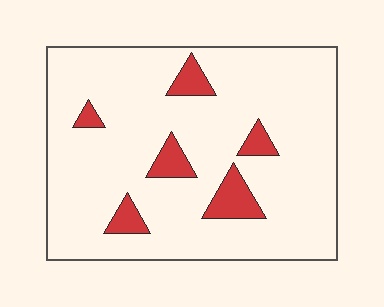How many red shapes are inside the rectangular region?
6.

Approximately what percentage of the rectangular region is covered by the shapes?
Approximately 10%.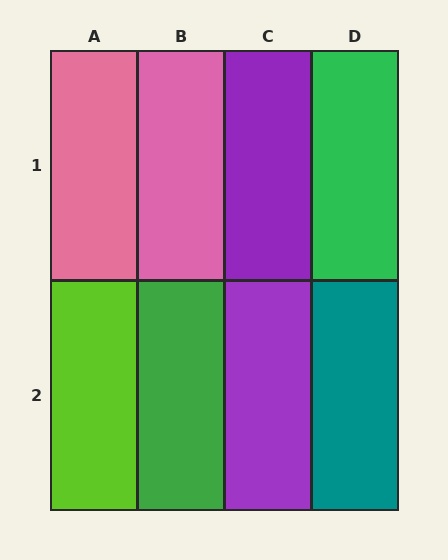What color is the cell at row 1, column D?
Green.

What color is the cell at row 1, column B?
Pink.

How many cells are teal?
1 cell is teal.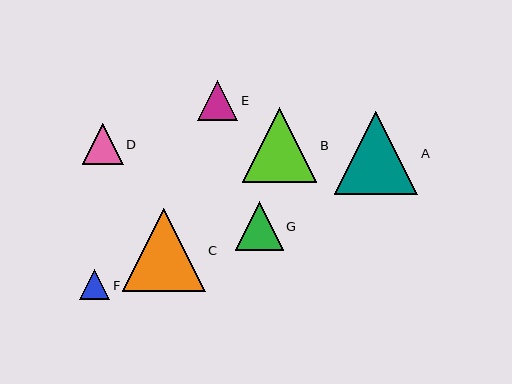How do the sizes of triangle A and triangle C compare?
Triangle A and triangle C are approximately the same size.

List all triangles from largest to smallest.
From largest to smallest: A, C, B, G, D, E, F.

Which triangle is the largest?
Triangle A is the largest with a size of approximately 84 pixels.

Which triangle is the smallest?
Triangle F is the smallest with a size of approximately 30 pixels.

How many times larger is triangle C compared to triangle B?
Triangle C is approximately 1.1 times the size of triangle B.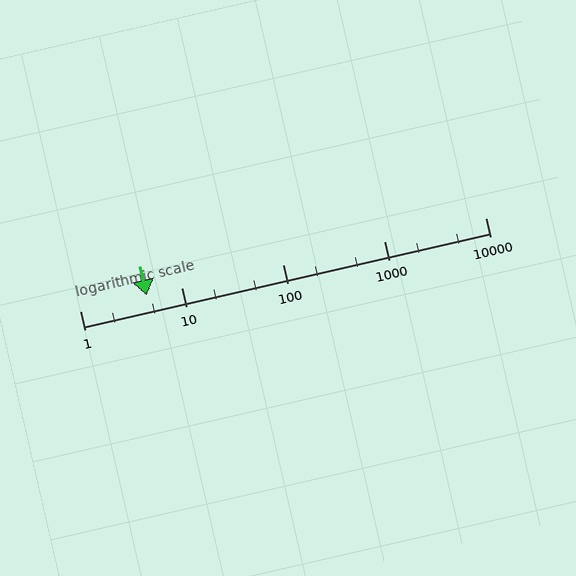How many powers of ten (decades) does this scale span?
The scale spans 4 decades, from 1 to 10000.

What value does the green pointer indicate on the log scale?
The pointer indicates approximately 4.6.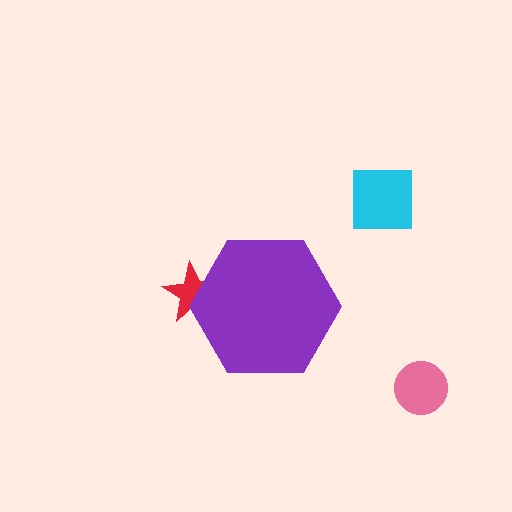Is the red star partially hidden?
Yes, the red star is partially hidden behind the purple hexagon.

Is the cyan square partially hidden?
No, the cyan square is fully visible.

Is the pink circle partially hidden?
No, the pink circle is fully visible.